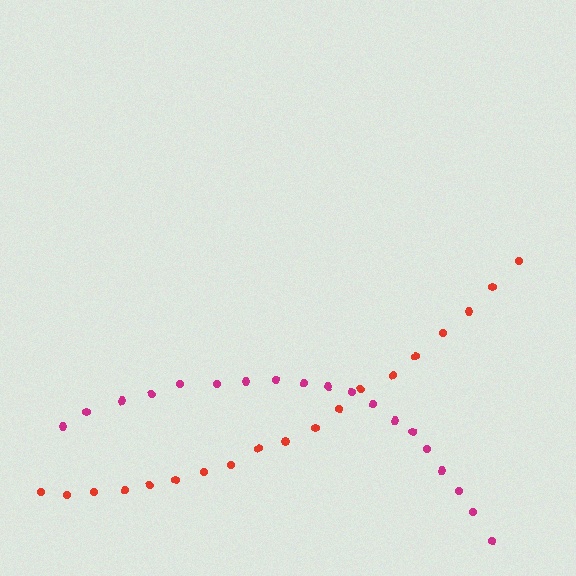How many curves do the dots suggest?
There are 2 distinct paths.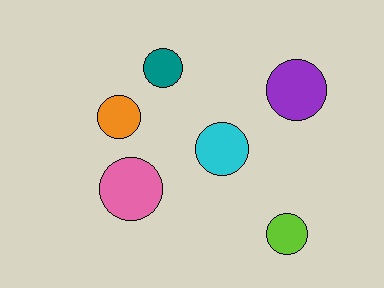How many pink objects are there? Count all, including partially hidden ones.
There is 1 pink object.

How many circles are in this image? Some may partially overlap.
There are 6 circles.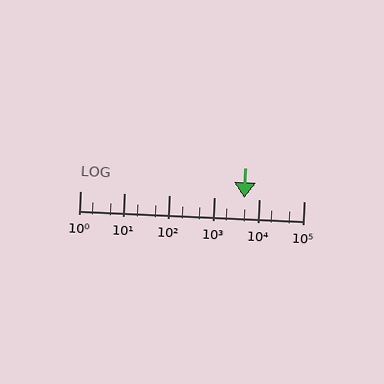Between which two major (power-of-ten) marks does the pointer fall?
The pointer is between 1000 and 10000.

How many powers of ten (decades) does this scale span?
The scale spans 5 decades, from 1 to 100000.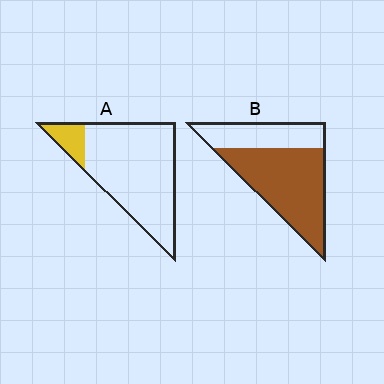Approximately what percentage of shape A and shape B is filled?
A is approximately 15% and B is approximately 65%.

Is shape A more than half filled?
No.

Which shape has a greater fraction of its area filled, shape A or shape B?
Shape B.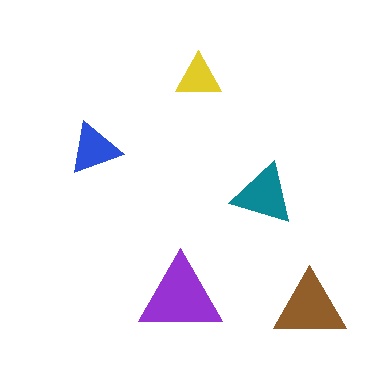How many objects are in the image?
There are 5 objects in the image.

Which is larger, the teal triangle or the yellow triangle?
The teal one.